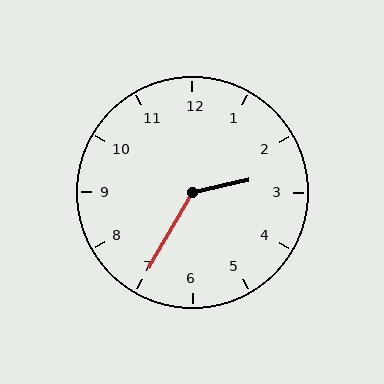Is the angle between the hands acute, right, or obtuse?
It is obtuse.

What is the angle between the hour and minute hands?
Approximately 132 degrees.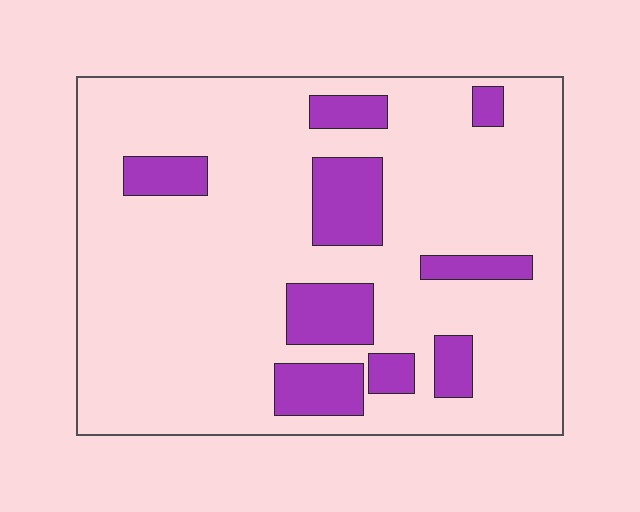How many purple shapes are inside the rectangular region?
9.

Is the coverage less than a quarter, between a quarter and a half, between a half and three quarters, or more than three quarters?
Less than a quarter.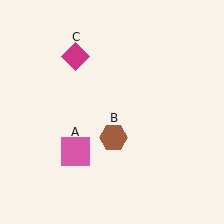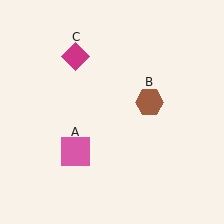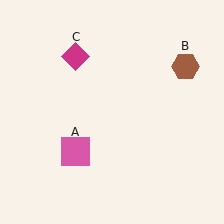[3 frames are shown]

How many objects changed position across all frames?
1 object changed position: brown hexagon (object B).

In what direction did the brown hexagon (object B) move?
The brown hexagon (object B) moved up and to the right.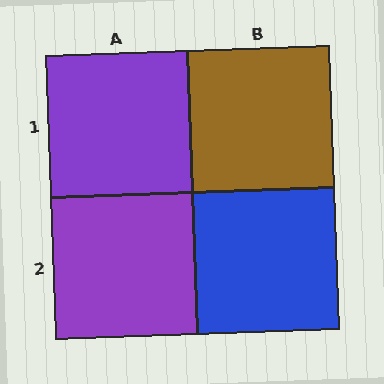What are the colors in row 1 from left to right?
Purple, brown.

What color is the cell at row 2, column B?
Blue.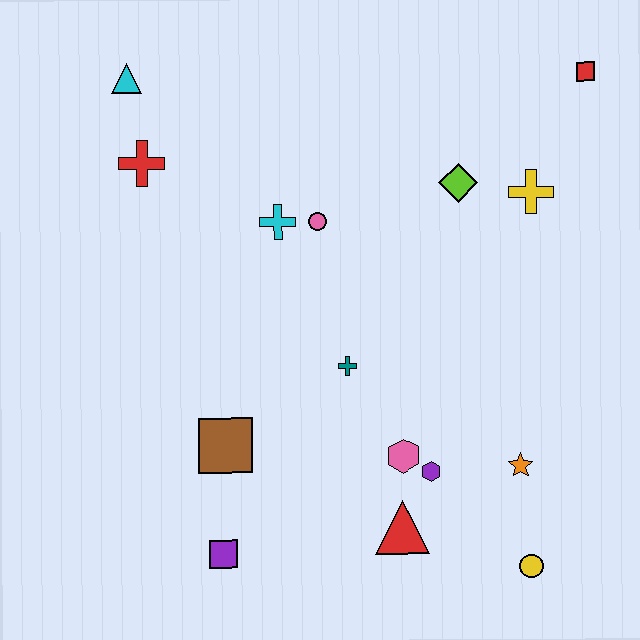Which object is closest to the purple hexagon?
The pink hexagon is closest to the purple hexagon.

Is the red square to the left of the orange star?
No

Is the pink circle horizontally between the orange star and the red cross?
Yes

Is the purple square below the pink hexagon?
Yes